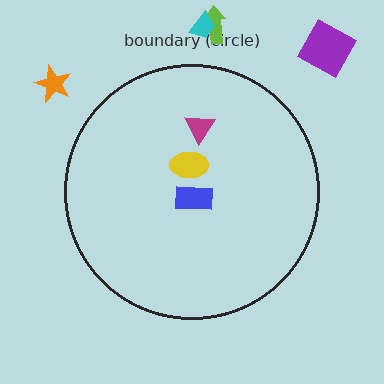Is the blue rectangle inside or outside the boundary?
Inside.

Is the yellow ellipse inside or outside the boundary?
Inside.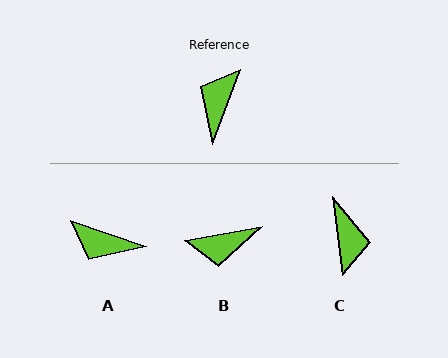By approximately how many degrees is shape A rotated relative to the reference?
Approximately 91 degrees counter-clockwise.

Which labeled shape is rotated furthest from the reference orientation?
C, about 152 degrees away.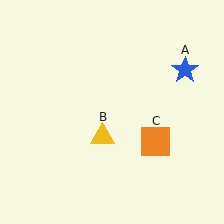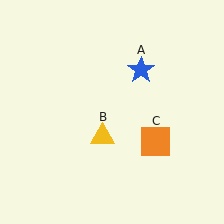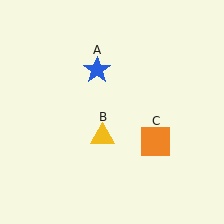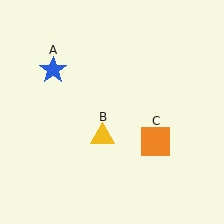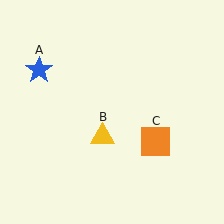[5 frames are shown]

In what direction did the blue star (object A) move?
The blue star (object A) moved left.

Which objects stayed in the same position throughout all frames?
Yellow triangle (object B) and orange square (object C) remained stationary.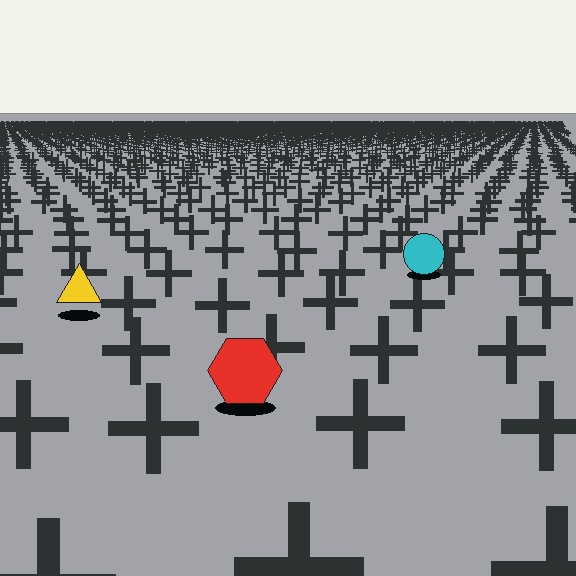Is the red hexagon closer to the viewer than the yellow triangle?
Yes. The red hexagon is closer — you can tell from the texture gradient: the ground texture is coarser near it.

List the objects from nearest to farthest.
From nearest to farthest: the red hexagon, the yellow triangle, the cyan circle.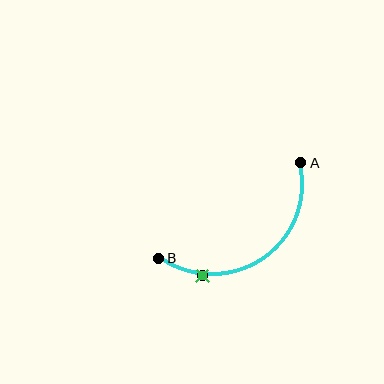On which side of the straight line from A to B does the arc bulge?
The arc bulges below and to the right of the straight line connecting A and B.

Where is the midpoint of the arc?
The arc midpoint is the point on the curve farthest from the straight line joining A and B. It sits below and to the right of that line.